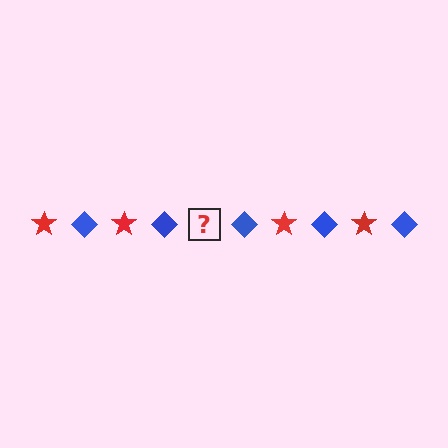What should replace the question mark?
The question mark should be replaced with a red star.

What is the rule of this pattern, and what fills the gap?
The rule is that the pattern alternates between red star and blue diamond. The gap should be filled with a red star.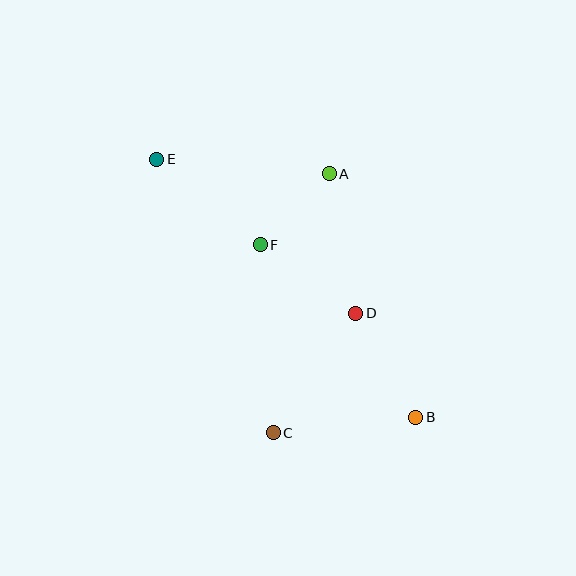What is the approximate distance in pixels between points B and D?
The distance between B and D is approximately 120 pixels.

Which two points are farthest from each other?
Points B and E are farthest from each other.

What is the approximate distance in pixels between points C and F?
The distance between C and F is approximately 188 pixels.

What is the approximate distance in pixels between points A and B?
The distance between A and B is approximately 259 pixels.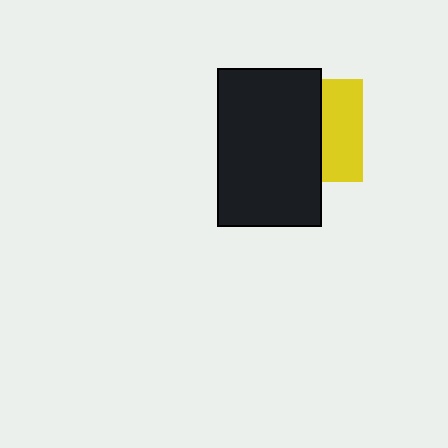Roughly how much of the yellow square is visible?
A small part of it is visible (roughly 40%).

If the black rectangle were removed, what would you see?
You would see the complete yellow square.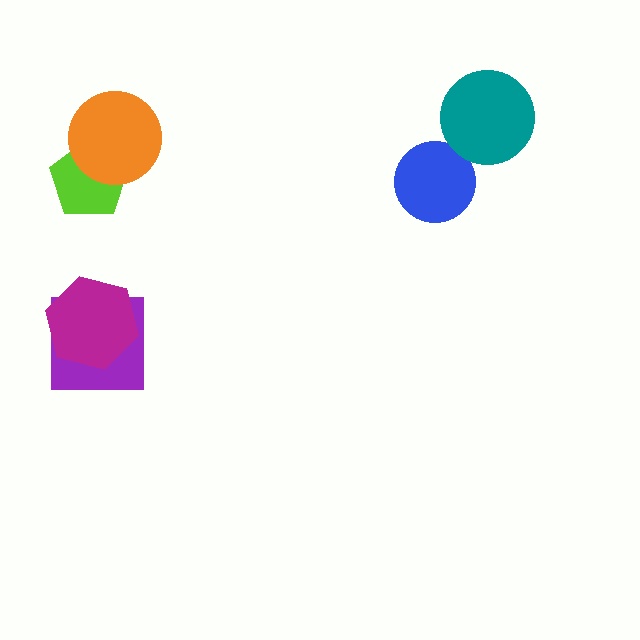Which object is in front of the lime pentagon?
The orange circle is in front of the lime pentagon.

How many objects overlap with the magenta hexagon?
1 object overlaps with the magenta hexagon.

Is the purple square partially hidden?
Yes, it is partially covered by another shape.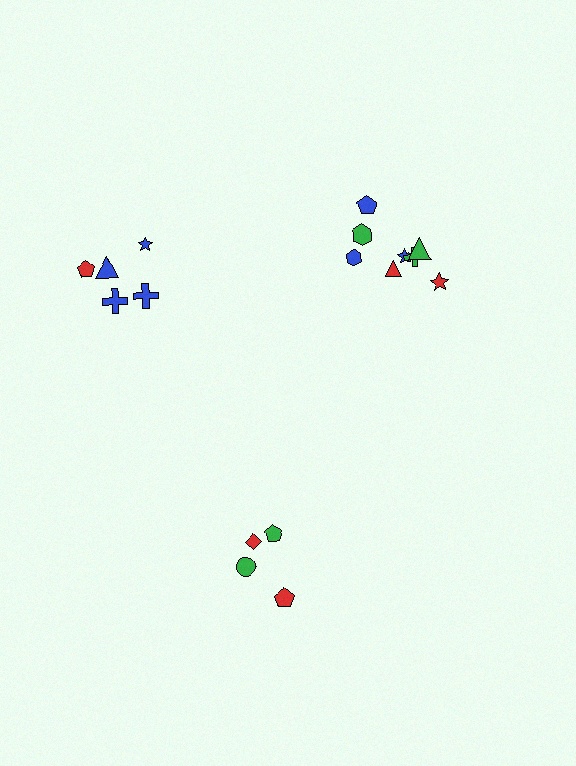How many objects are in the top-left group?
There are 5 objects.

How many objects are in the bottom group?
There are 5 objects.